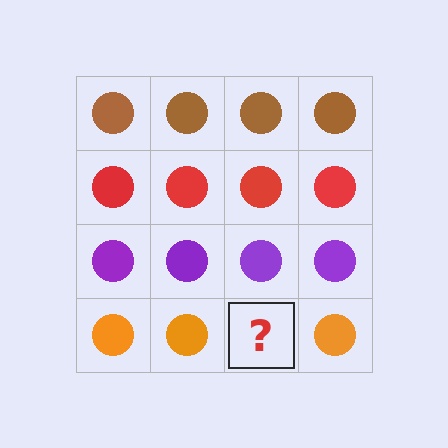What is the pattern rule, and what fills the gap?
The rule is that each row has a consistent color. The gap should be filled with an orange circle.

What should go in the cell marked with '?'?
The missing cell should contain an orange circle.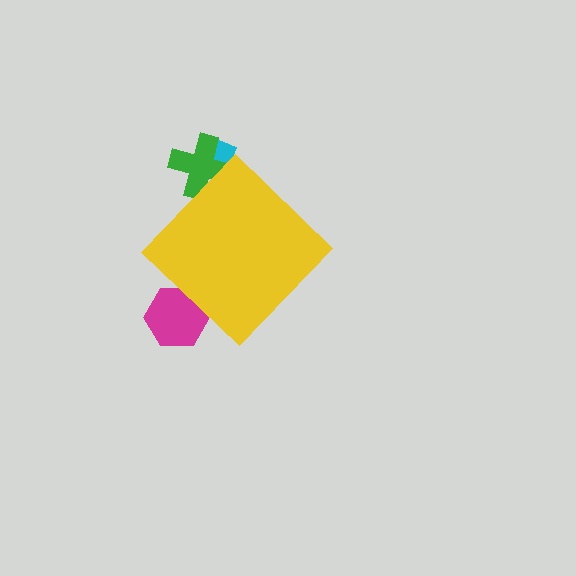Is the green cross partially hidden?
Yes, the green cross is partially hidden behind the yellow diamond.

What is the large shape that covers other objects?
A yellow diamond.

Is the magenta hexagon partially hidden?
Yes, the magenta hexagon is partially hidden behind the yellow diamond.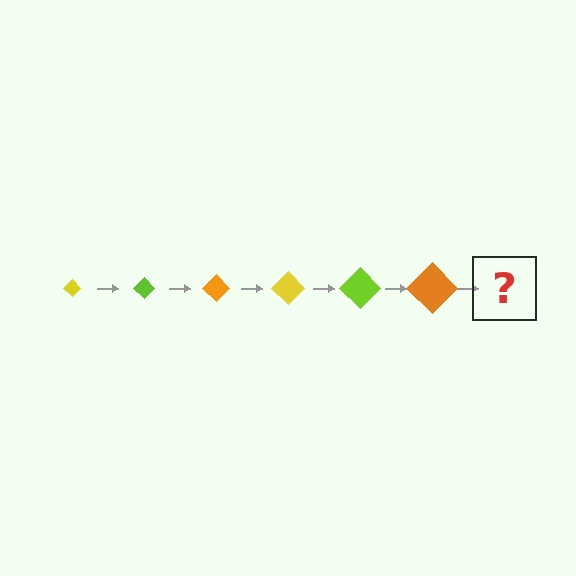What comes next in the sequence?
The next element should be a yellow diamond, larger than the previous one.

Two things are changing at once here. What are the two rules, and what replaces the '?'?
The two rules are that the diamond grows larger each step and the color cycles through yellow, lime, and orange. The '?' should be a yellow diamond, larger than the previous one.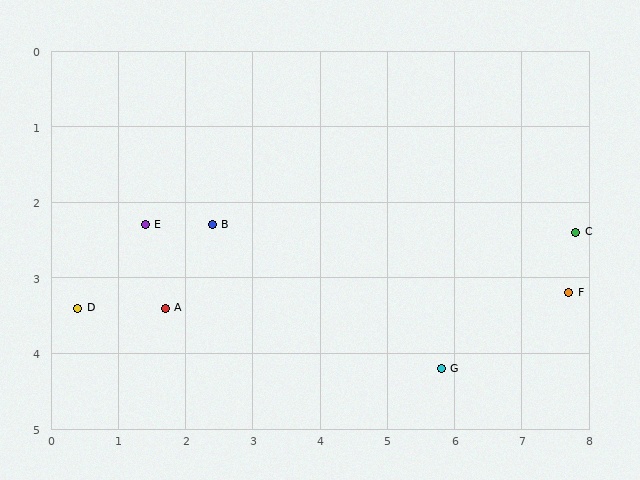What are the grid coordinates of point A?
Point A is at approximately (1.7, 3.4).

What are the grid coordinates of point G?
Point G is at approximately (5.8, 4.2).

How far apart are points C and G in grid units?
Points C and G are about 2.7 grid units apart.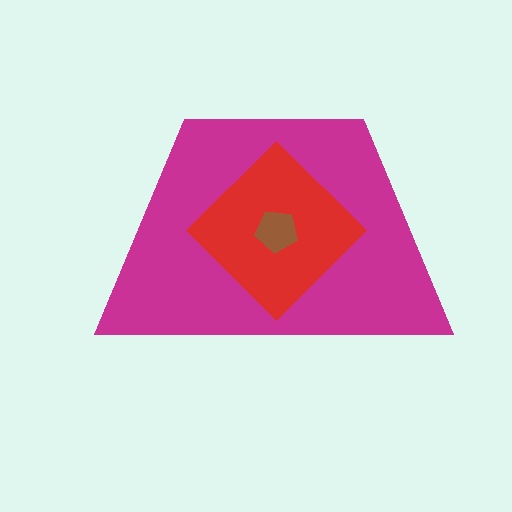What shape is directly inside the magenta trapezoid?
The red diamond.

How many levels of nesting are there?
3.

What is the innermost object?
The brown pentagon.